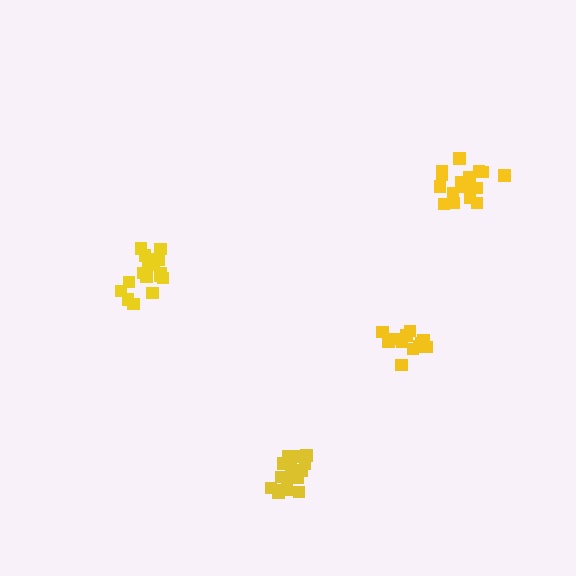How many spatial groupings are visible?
There are 4 spatial groupings.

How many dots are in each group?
Group 1: 18 dots, Group 2: 12 dots, Group 3: 17 dots, Group 4: 16 dots (63 total).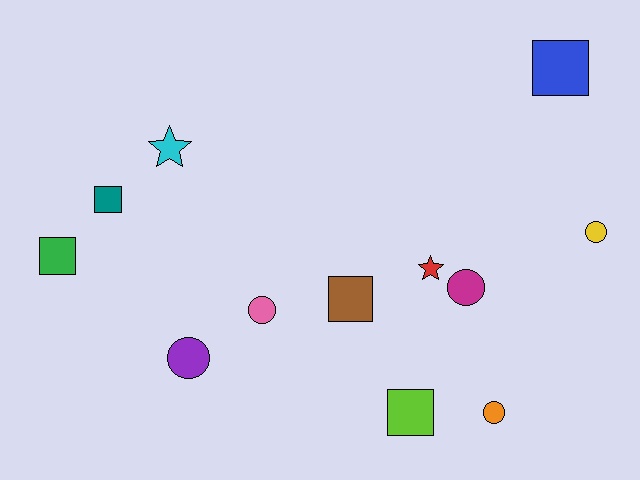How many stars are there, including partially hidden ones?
There are 2 stars.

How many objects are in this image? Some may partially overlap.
There are 12 objects.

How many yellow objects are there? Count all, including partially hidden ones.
There is 1 yellow object.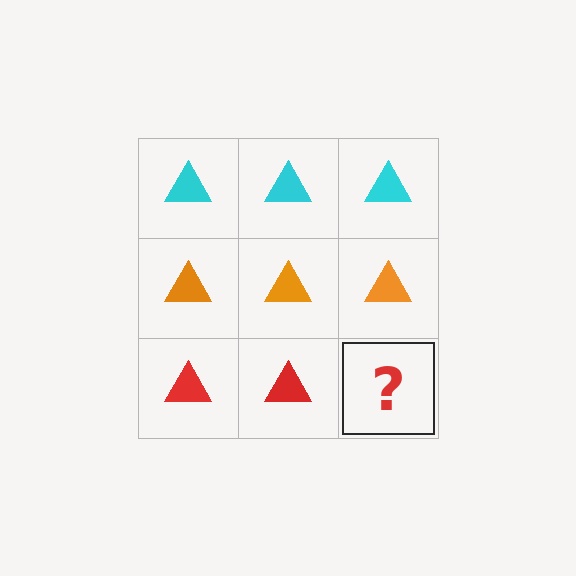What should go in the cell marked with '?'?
The missing cell should contain a red triangle.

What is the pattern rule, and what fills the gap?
The rule is that each row has a consistent color. The gap should be filled with a red triangle.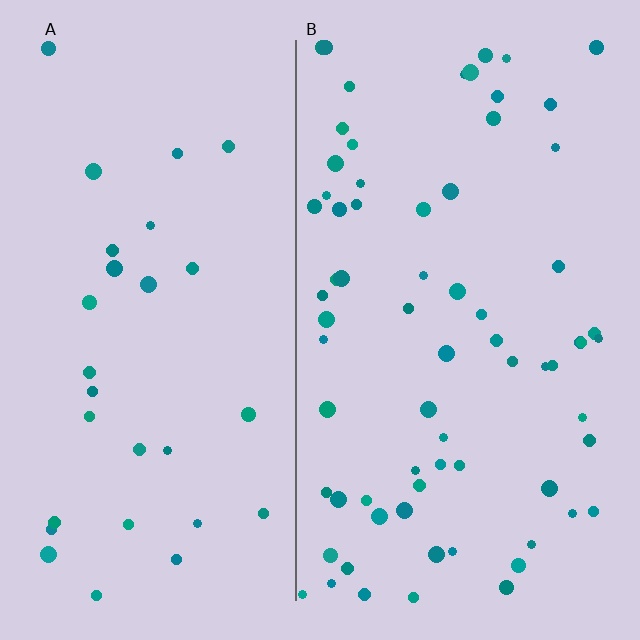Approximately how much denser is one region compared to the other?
Approximately 2.4× — region B over region A.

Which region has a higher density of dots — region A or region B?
B (the right).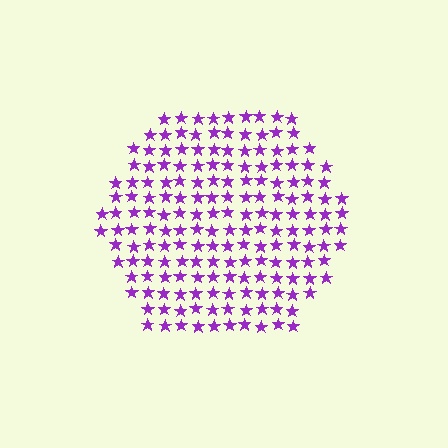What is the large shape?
The large shape is a hexagon.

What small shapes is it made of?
It is made of small stars.